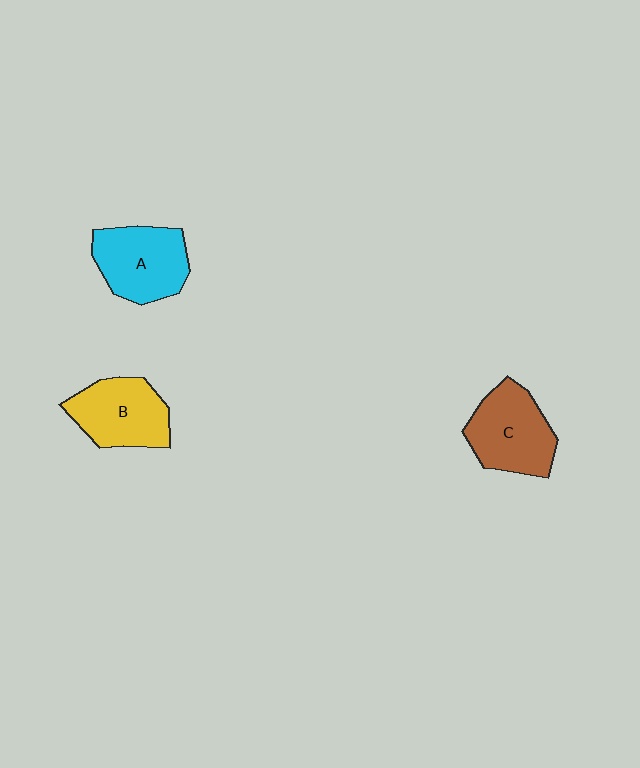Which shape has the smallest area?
Shape B (yellow).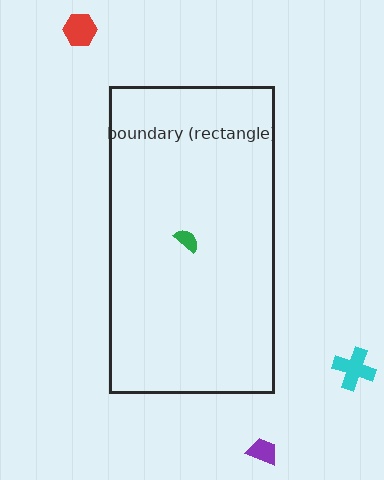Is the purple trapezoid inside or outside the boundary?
Outside.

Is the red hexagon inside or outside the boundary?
Outside.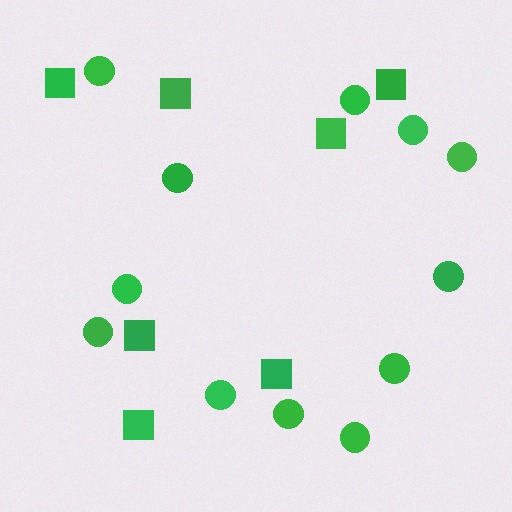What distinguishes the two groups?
There are 2 groups: one group of squares (7) and one group of circles (12).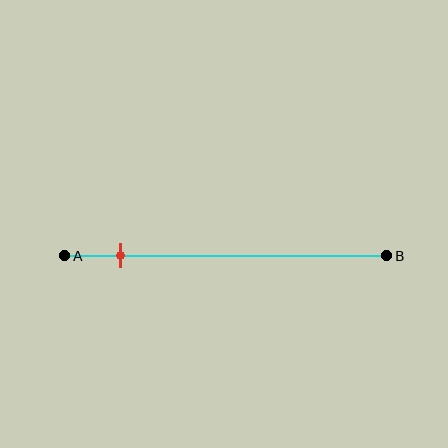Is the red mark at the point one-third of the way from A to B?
No, the mark is at about 15% from A, not at the 33% one-third point.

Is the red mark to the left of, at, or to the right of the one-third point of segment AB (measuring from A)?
The red mark is to the left of the one-third point of segment AB.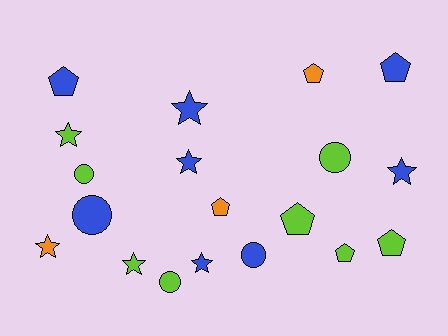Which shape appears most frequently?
Star, with 7 objects.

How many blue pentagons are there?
There are 2 blue pentagons.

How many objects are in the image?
There are 19 objects.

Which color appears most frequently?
Blue, with 8 objects.